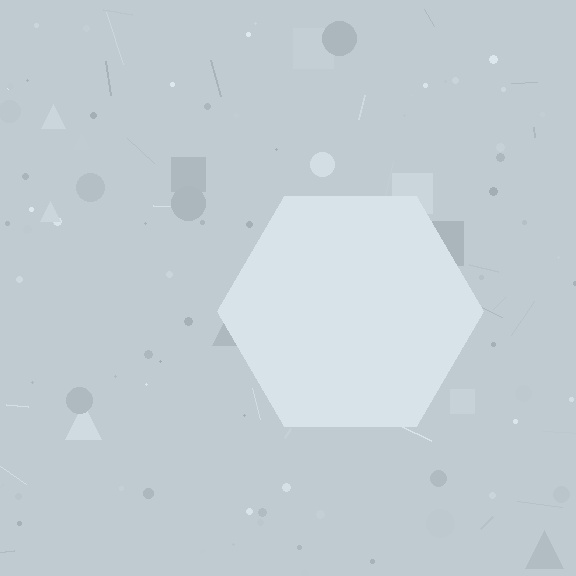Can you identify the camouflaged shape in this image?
The camouflaged shape is a hexagon.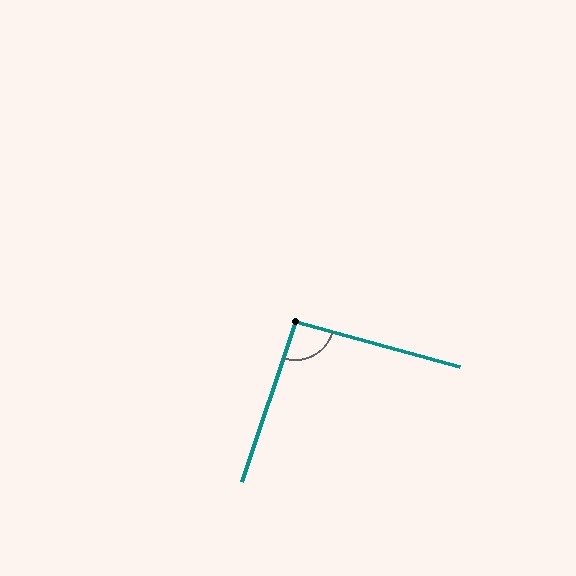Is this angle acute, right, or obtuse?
It is approximately a right angle.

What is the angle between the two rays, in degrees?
Approximately 93 degrees.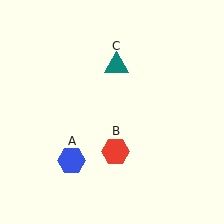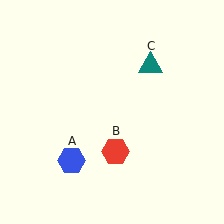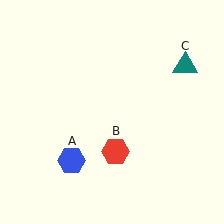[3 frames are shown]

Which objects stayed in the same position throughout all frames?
Blue hexagon (object A) and red hexagon (object B) remained stationary.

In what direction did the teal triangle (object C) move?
The teal triangle (object C) moved right.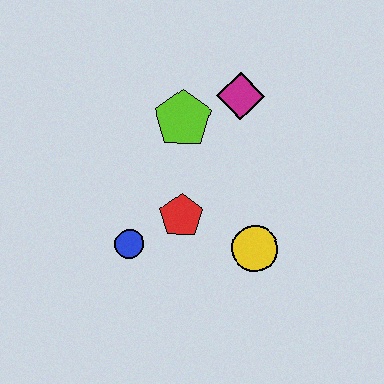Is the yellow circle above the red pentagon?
No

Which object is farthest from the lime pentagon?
The yellow circle is farthest from the lime pentagon.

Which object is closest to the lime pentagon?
The magenta diamond is closest to the lime pentagon.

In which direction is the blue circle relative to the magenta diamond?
The blue circle is below the magenta diamond.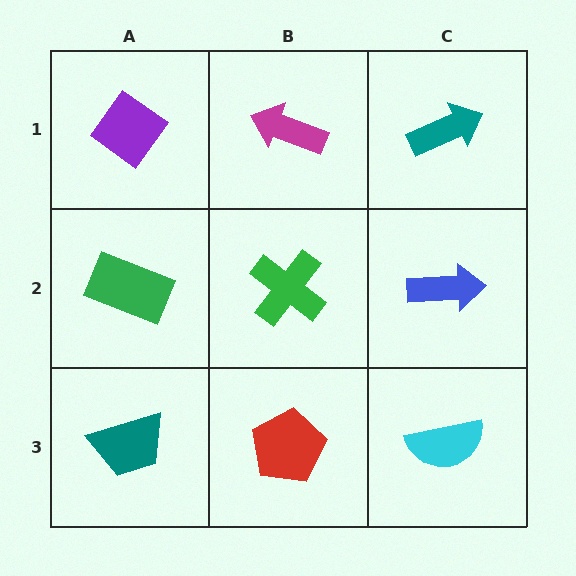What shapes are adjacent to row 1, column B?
A green cross (row 2, column B), a purple diamond (row 1, column A), a teal arrow (row 1, column C).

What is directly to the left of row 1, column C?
A magenta arrow.